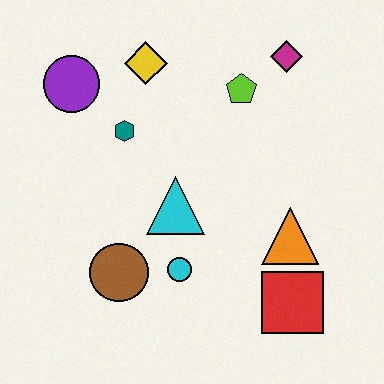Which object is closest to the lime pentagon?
The magenta diamond is closest to the lime pentagon.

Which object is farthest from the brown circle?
The magenta diamond is farthest from the brown circle.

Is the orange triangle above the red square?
Yes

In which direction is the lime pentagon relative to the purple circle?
The lime pentagon is to the right of the purple circle.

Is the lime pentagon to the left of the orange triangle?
Yes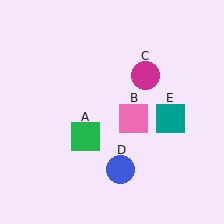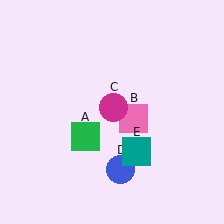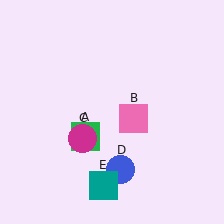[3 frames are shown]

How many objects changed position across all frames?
2 objects changed position: magenta circle (object C), teal square (object E).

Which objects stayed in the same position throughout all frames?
Green square (object A) and pink square (object B) and blue circle (object D) remained stationary.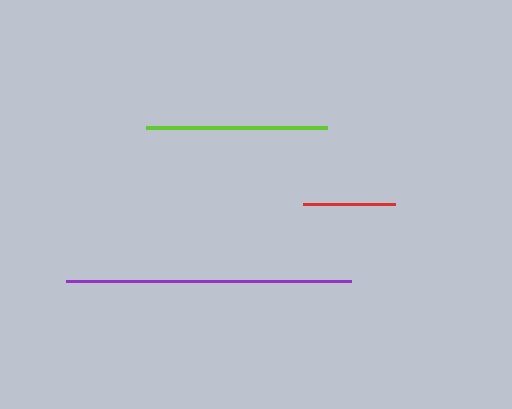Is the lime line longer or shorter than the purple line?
The purple line is longer than the lime line.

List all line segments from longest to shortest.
From longest to shortest: purple, lime, red.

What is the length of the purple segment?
The purple segment is approximately 285 pixels long.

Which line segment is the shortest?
The red line is the shortest at approximately 92 pixels.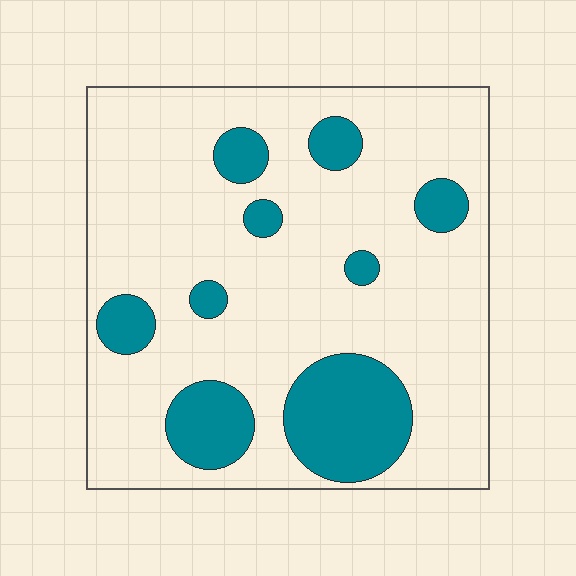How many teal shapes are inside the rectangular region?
9.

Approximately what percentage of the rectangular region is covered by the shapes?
Approximately 20%.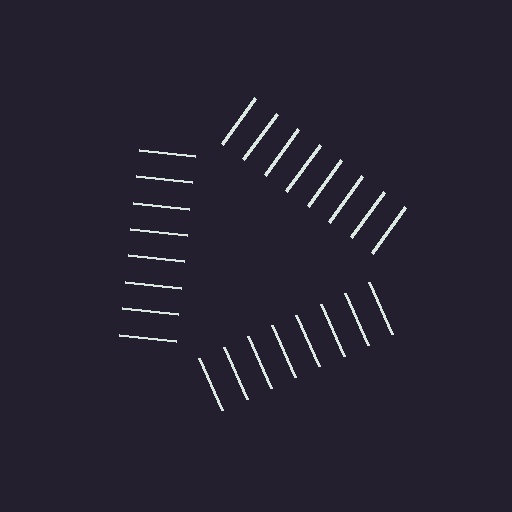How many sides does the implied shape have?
3 sides — the line-ends trace a triangle.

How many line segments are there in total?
24 — 8 along each of the 3 edges.